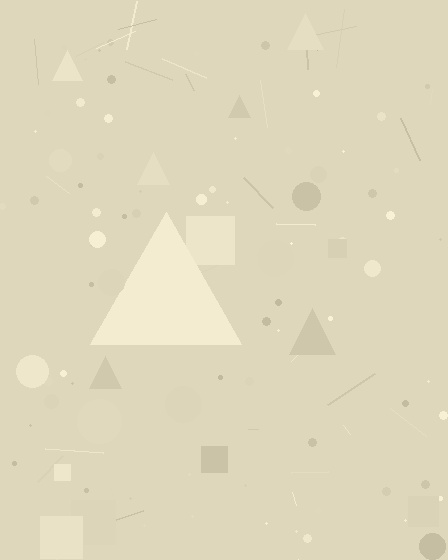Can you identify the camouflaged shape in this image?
The camouflaged shape is a triangle.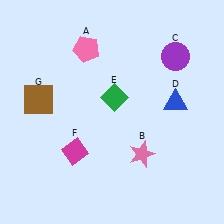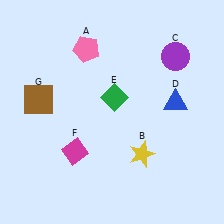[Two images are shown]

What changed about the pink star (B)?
In Image 1, B is pink. In Image 2, it changed to yellow.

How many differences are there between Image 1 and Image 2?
There is 1 difference between the two images.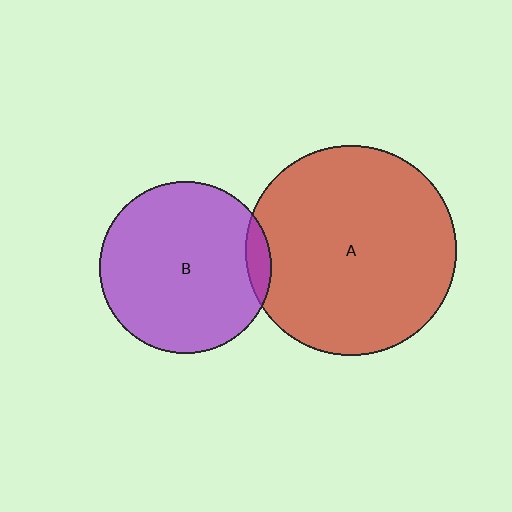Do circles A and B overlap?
Yes.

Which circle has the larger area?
Circle A (red).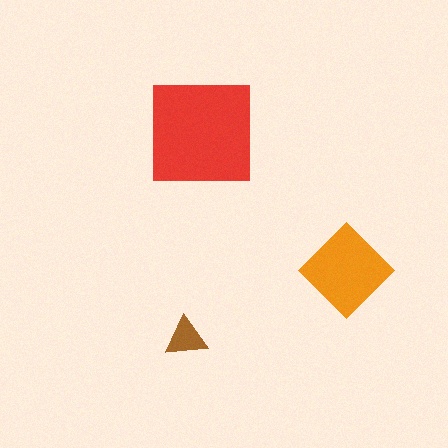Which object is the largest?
The red square.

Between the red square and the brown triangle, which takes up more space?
The red square.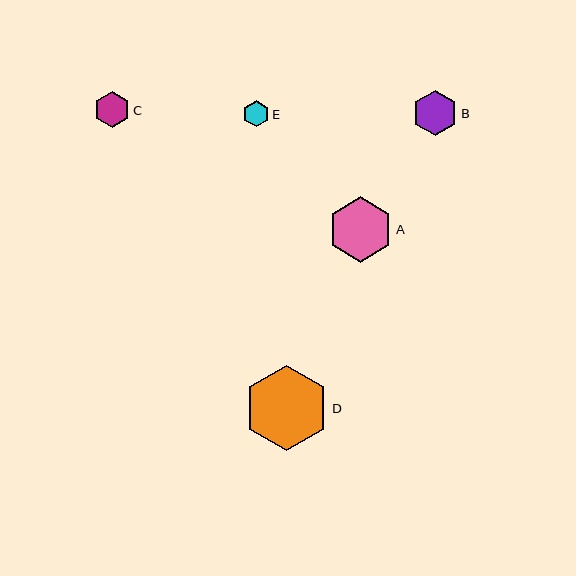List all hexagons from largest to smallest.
From largest to smallest: D, A, B, C, E.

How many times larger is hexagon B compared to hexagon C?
Hexagon B is approximately 1.3 times the size of hexagon C.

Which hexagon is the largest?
Hexagon D is the largest with a size of approximately 85 pixels.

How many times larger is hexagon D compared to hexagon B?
Hexagon D is approximately 1.9 times the size of hexagon B.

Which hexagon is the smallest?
Hexagon E is the smallest with a size of approximately 26 pixels.